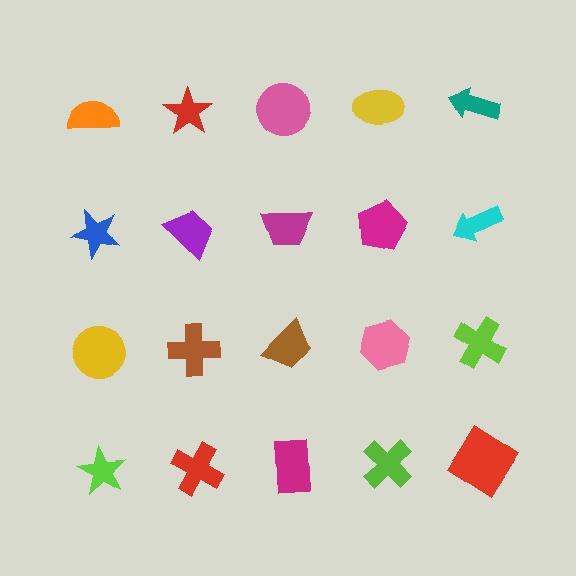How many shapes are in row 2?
5 shapes.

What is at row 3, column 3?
A brown trapezoid.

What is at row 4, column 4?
A lime cross.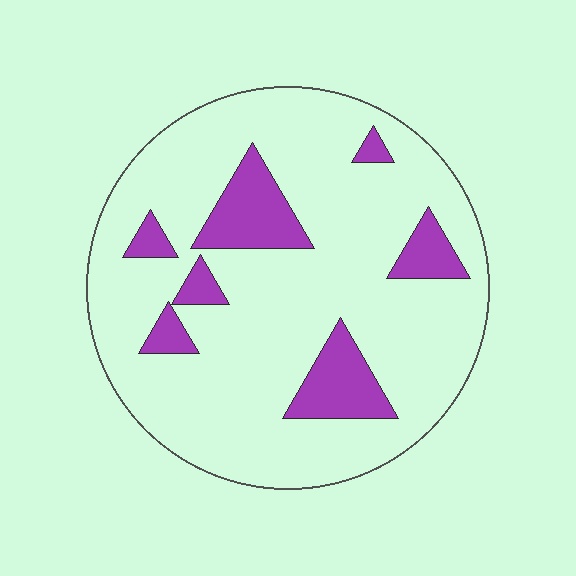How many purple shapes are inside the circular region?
7.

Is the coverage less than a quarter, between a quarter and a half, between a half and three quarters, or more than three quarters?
Less than a quarter.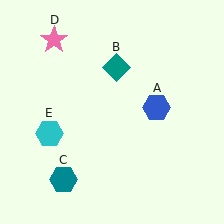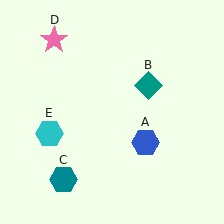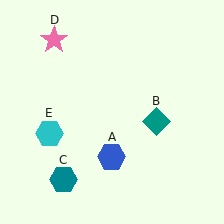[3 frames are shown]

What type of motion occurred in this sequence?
The blue hexagon (object A), teal diamond (object B) rotated clockwise around the center of the scene.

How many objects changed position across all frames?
2 objects changed position: blue hexagon (object A), teal diamond (object B).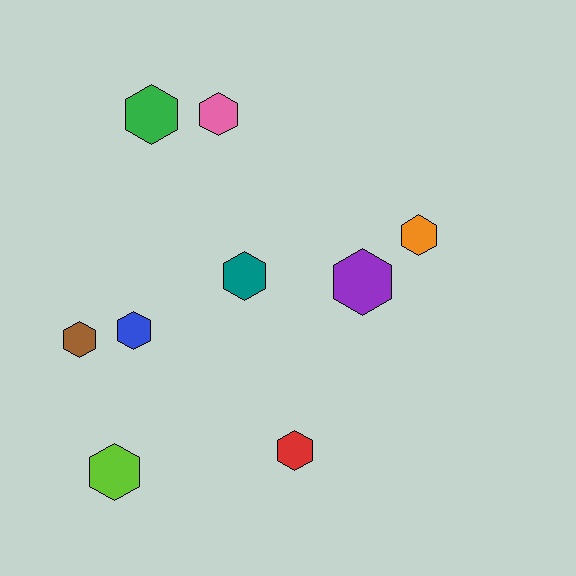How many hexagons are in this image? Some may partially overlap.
There are 9 hexagons.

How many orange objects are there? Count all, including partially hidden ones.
There is 1 orange object.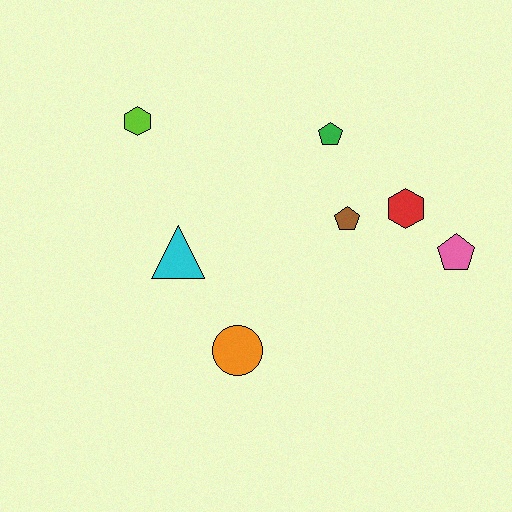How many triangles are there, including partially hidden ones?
There is 1 triangle.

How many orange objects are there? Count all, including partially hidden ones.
There is 1 orange object.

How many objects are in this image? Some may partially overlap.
There are 7 objects.